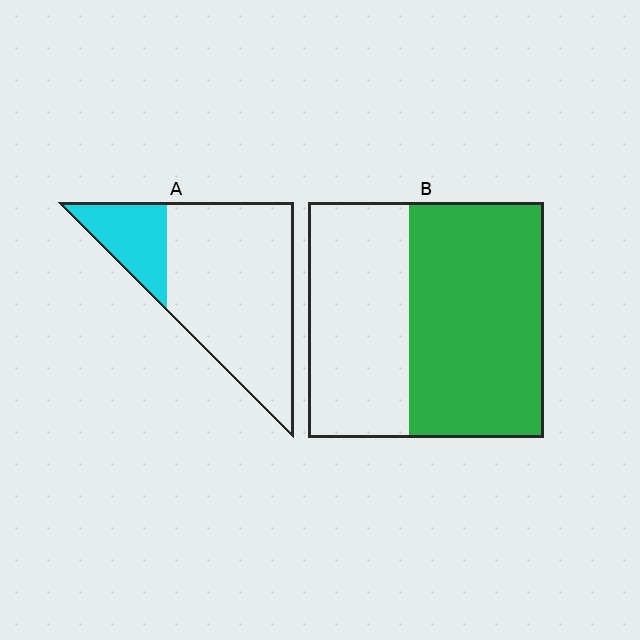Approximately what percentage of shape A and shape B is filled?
A is approximately 20% and B is approximately 55%.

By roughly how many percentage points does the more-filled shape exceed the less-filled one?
By roughly 35 percentage points (B over A).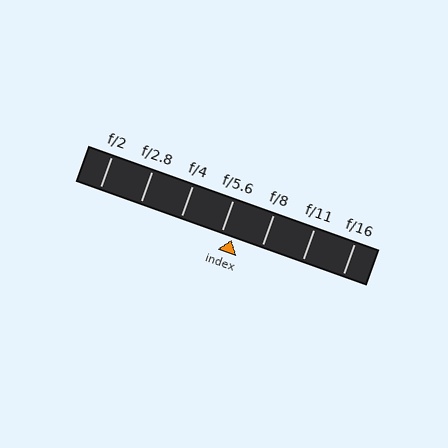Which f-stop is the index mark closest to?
The index mark is closest to f/5.6.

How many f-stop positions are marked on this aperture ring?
There are 7 f-stop positions marked.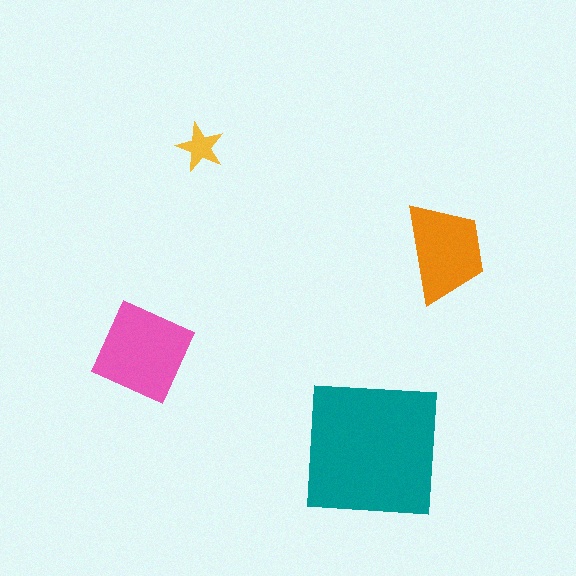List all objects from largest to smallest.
The teal square, the pink diamond, the orange trapezoid, the yellow star.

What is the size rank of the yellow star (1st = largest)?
4th.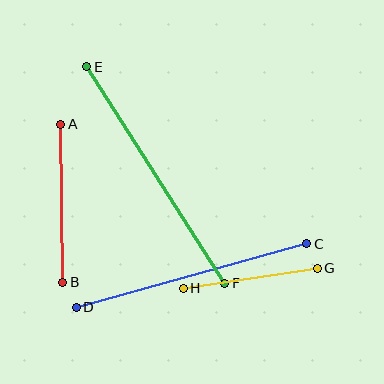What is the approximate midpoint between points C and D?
The midpoint is at approximately (191, 275) pixels.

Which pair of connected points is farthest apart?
Points E and F are farthest apart.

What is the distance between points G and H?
The distance is approximately 135 pixels.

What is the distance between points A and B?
The distance is approximately 158 pixels.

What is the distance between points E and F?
The distance is approximately 257 pixels.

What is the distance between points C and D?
The distance is approximately 239 pixels.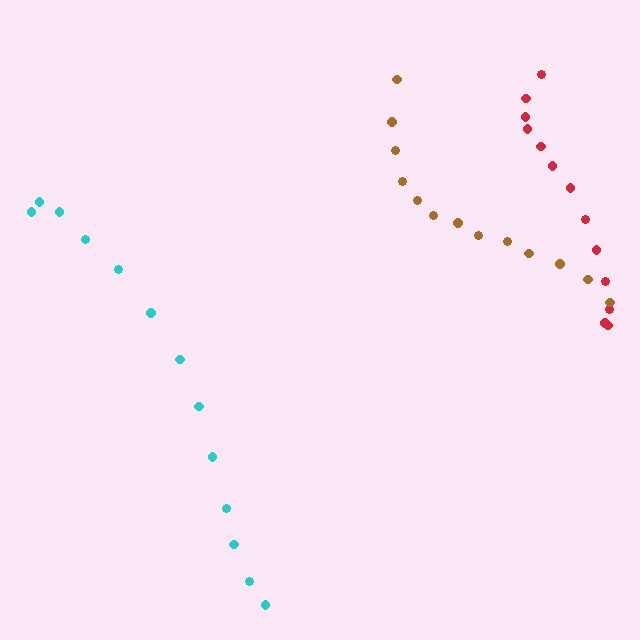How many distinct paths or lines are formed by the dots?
There are 3 distinct paths.